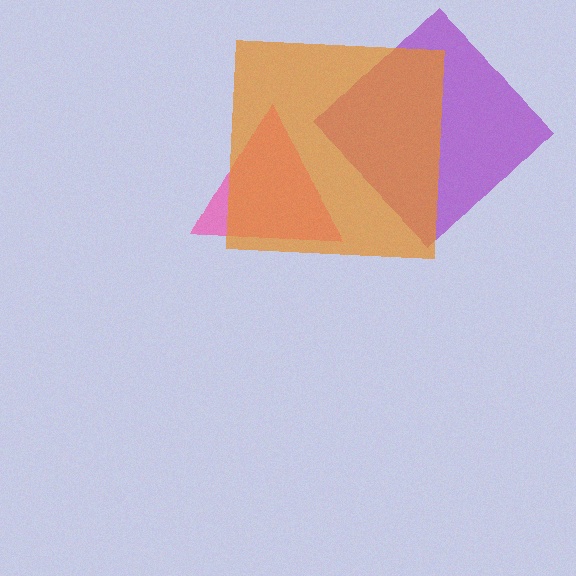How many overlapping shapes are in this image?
There are 3 overlapping shapes in the image.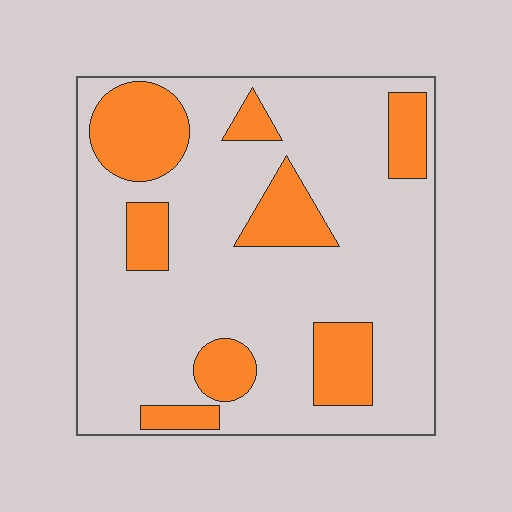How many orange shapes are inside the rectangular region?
8.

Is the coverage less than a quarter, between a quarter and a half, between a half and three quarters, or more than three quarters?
Less than a quarter.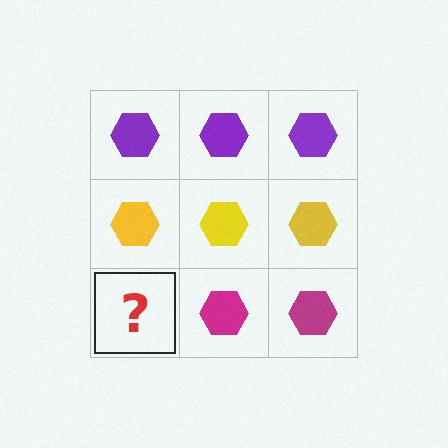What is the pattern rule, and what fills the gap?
The rule is that each row has a consistent color. The gap should be filled with a magenta hexagon.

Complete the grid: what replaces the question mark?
The question mark should be replaced with a magenta hexagon.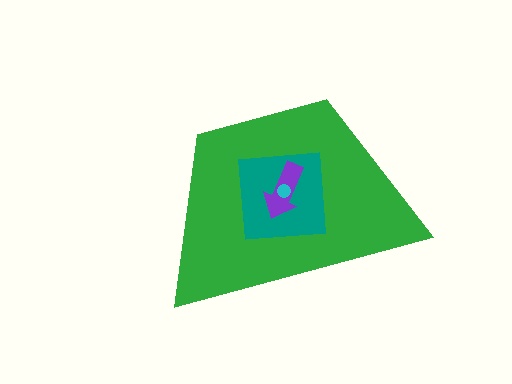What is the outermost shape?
The green trapezoid.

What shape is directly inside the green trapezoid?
The teal square.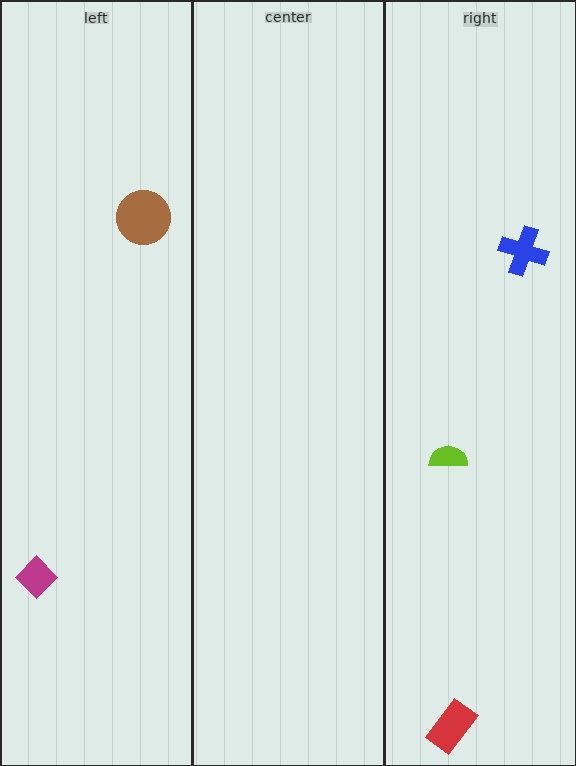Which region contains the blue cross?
The right region.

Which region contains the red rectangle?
The right region.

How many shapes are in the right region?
3.